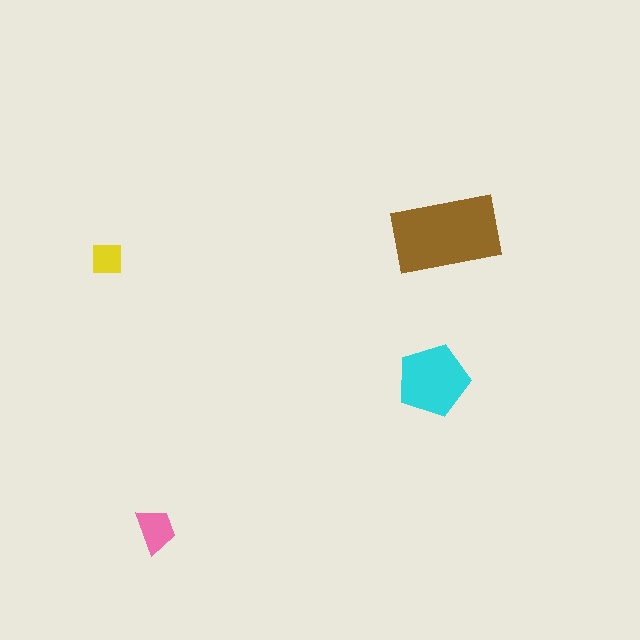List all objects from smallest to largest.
The yellow square, the pink trapezoid, the cyan pentagon, the brown rectangle.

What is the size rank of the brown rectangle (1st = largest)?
1st.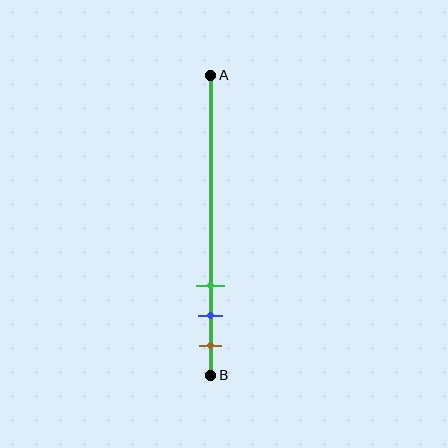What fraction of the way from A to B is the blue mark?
The blue mark is approximately 80% (0.8) of the way from A to B.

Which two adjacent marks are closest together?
The blue and brown marks are the closest adjacent pair.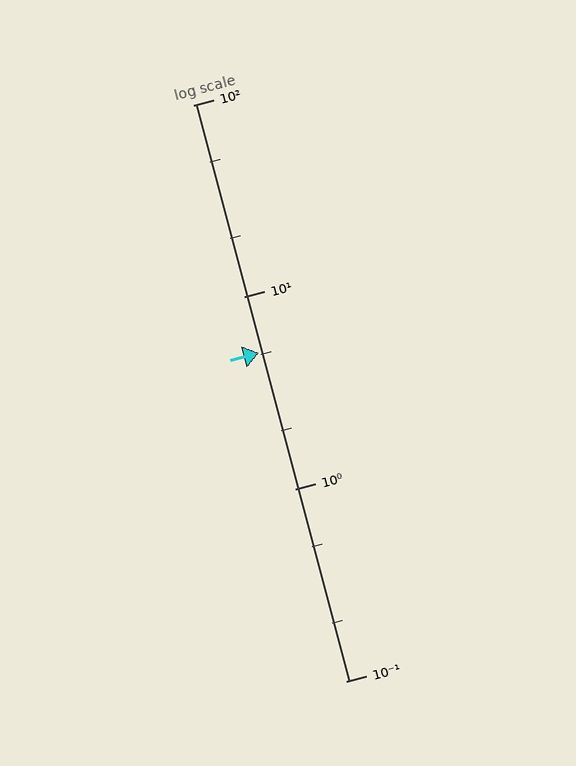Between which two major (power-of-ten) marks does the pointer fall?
The pointer is between 1 and 10.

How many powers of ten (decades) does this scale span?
The scale spans 3 decades, from 0.1 to 100.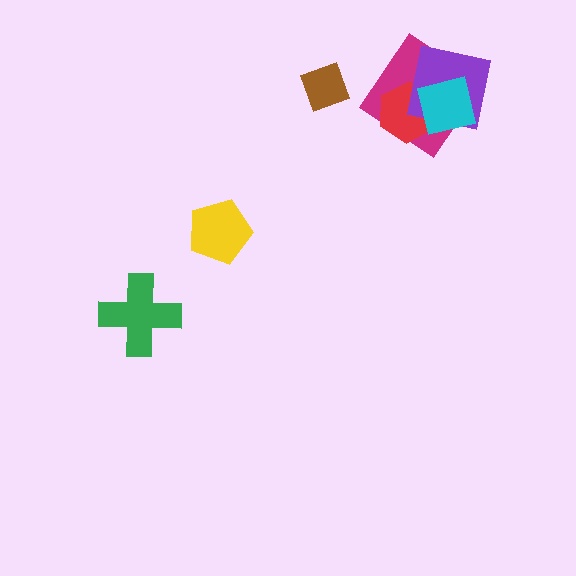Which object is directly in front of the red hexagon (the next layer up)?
The purple square is directly in front of the red hexagon.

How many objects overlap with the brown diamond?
0 objects overlap with the brown diamond.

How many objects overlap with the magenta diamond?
3 objects overlap with the magenta diamond.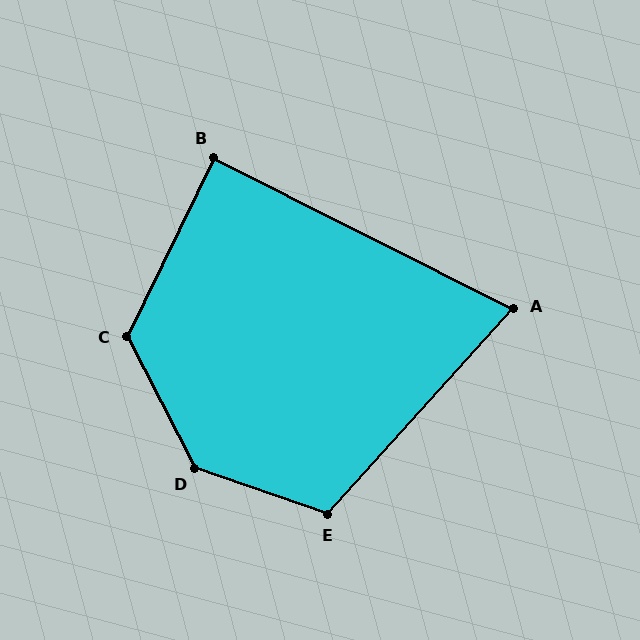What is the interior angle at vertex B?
Approximately 89 degrees (approximately right).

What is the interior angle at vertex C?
Approximately 127 degrees (obtuse).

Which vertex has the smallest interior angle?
A, at approximately 74 degrees.